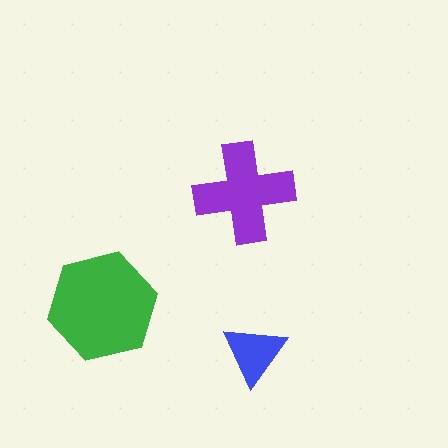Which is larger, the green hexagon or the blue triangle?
The green hexagon.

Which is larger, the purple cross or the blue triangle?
The purple cross.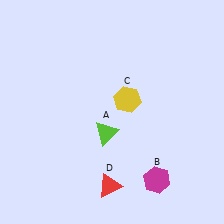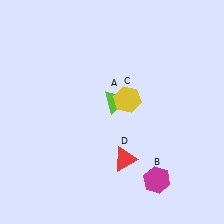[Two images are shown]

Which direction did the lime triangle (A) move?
The lime triangle (A) moved up.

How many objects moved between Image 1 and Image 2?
2 objects moved between the two images.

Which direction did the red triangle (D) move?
The red triangle (D) moved up.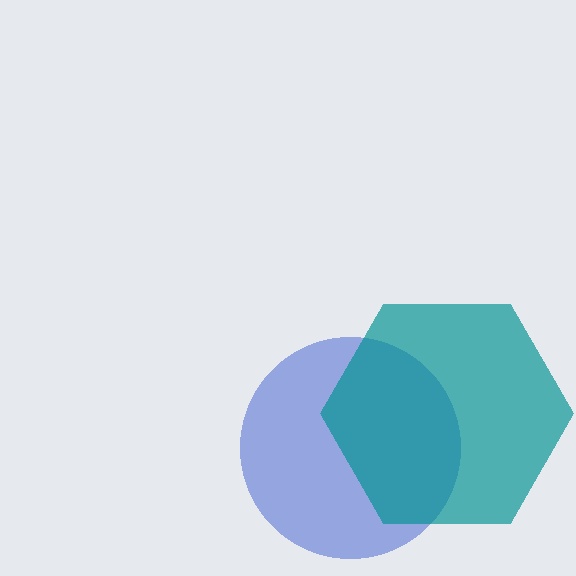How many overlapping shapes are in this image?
There are 2 overlapping shapes in the image.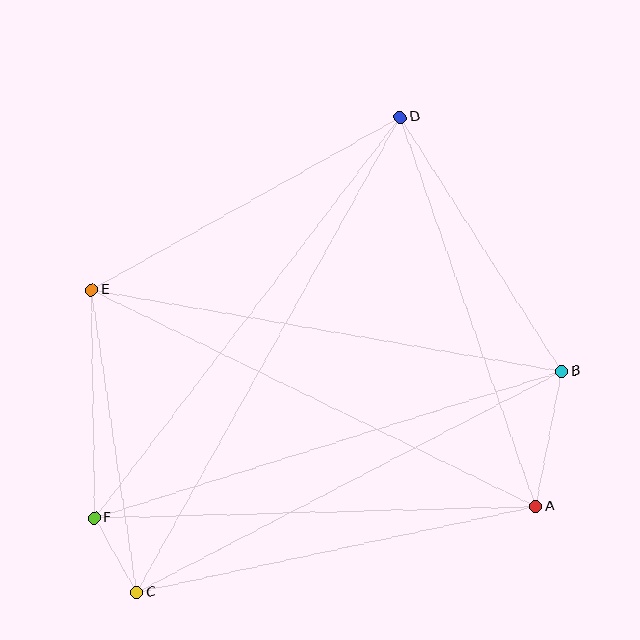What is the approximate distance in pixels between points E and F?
The distance between E and F is approximately 228 pixels.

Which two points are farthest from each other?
Points C and D are farthest from each other.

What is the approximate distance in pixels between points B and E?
The distance between B and E is approximately 477 pixels.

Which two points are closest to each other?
Points C and F are closest to each other.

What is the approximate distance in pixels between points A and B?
The distance between A and B is approximately 138 pixels.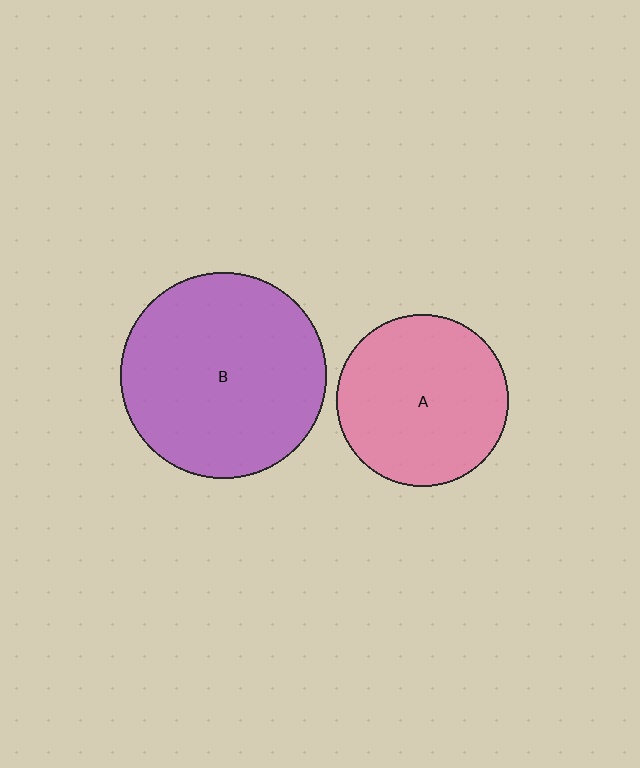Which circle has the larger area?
Circle B (purple).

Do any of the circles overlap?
No, none of the circles overlap.